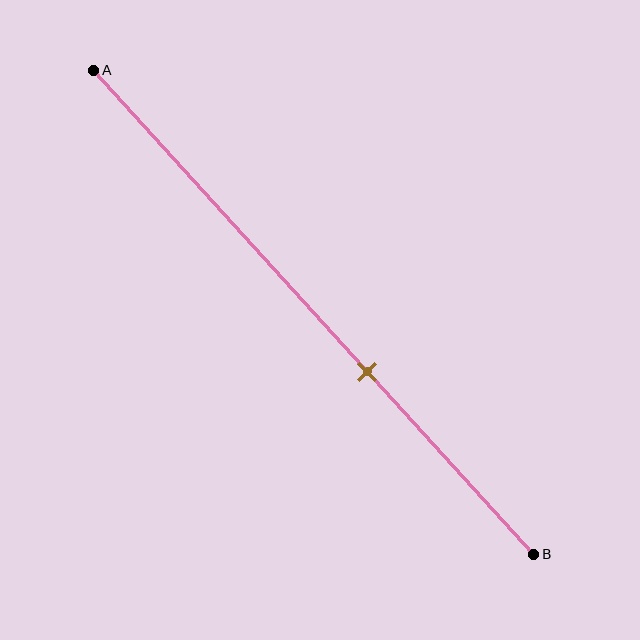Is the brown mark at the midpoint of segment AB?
No, the mark is at about 60% from A, not at the 50% midpoint.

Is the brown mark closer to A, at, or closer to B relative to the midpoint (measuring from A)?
The brown mark is closer to point B than the midpoint of segment AB.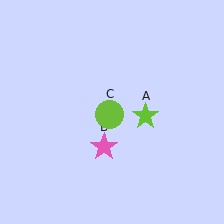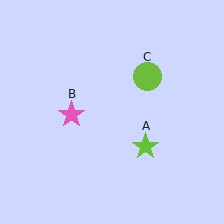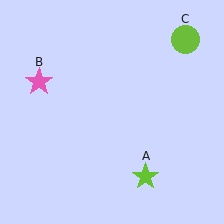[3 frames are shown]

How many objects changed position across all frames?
3 objects changed position: lime star (object A), pink star (object B), lime circle (object C).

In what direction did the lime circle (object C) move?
The lime circle (object C) moved up and to the right.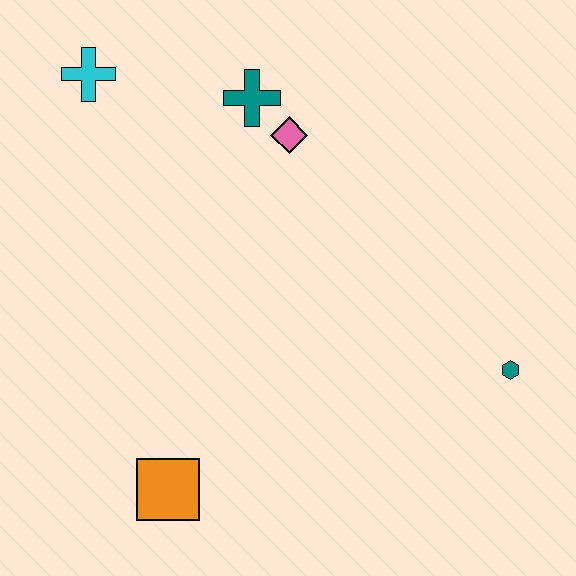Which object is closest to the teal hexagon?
The pink diamond is closest to the teal hexagon.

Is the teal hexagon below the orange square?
No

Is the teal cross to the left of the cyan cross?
No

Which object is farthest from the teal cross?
The orange square is farthest from the teal cross.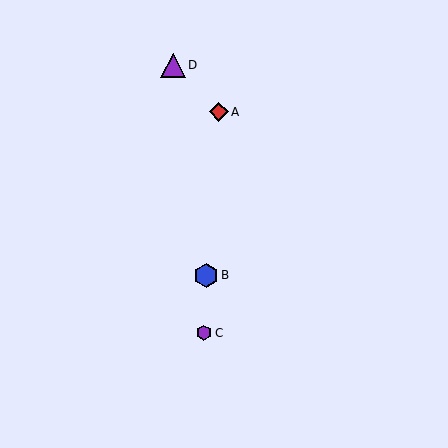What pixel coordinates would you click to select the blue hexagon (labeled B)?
Click at (206, 275) to select the blue hexagon B.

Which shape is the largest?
The purple triangle (labeled D) is the largest.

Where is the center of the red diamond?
The center of the red diamond is at (219, 112).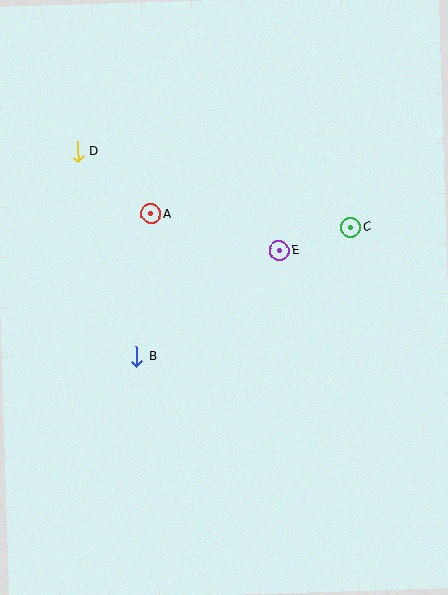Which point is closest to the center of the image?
Point E at (279, 250) is closest to the center.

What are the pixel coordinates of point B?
Point B is at (137, 357).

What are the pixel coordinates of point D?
Point D is at (78, 152).